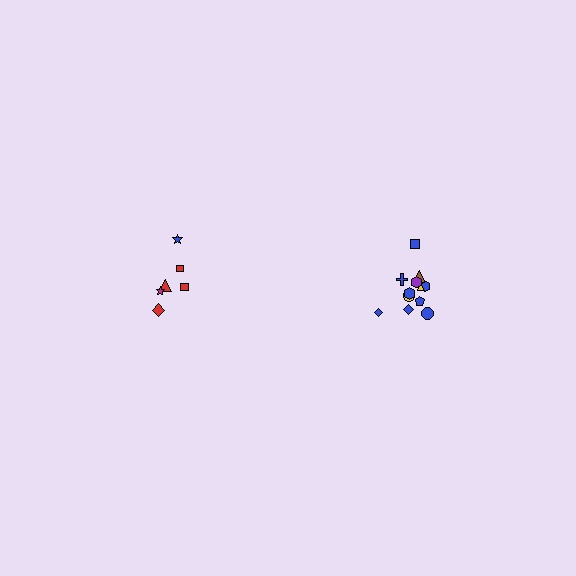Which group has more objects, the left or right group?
The right group.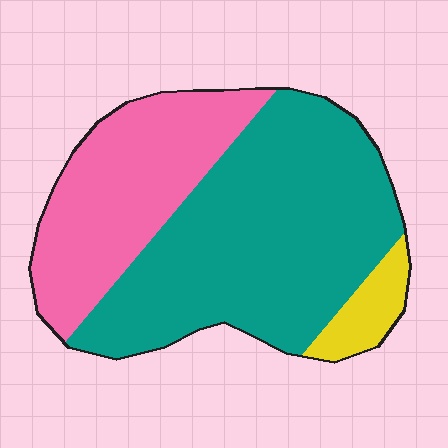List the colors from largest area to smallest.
From largest to smallest: teal, pink, yellow.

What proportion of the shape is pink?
Pink covers roughly 35% of the shape.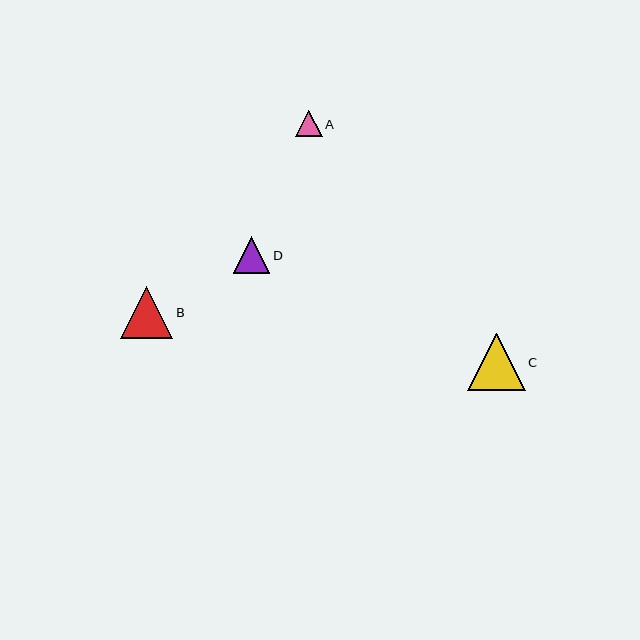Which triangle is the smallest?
Triangle A is the smallest with a size of approximately 26 pixels.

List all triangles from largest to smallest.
From largest to smallest: C, B, D, A.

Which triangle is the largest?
Triangle C is the largest with a size of approximately 57 pixels.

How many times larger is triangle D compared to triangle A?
Triangle D is approximately 1.4 times the size of triangle A.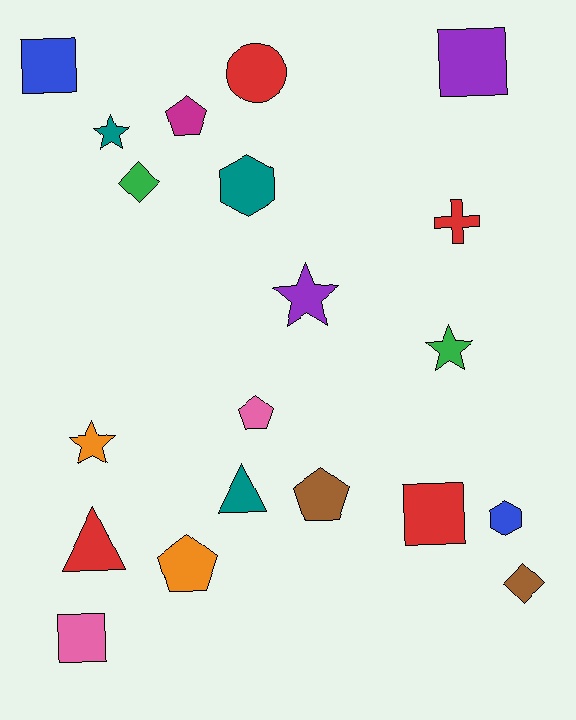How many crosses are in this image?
There is 1 cross.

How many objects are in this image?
There are 20 objects.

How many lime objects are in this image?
There are no lime objects.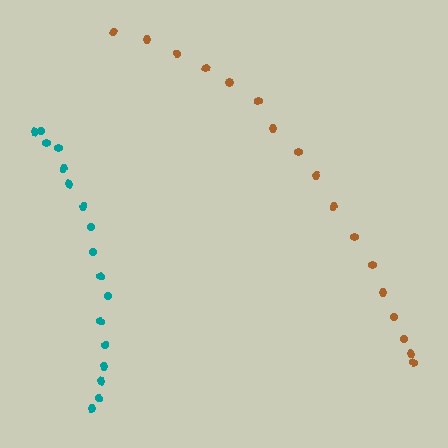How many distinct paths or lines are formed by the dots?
There are 2 distinct paths.